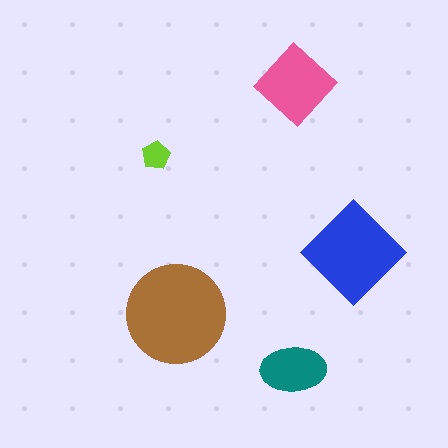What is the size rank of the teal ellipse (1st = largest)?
4th.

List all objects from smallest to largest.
The lime pentagon, the teal ellipse, the pink diamond, the blue diamond, the brown circle.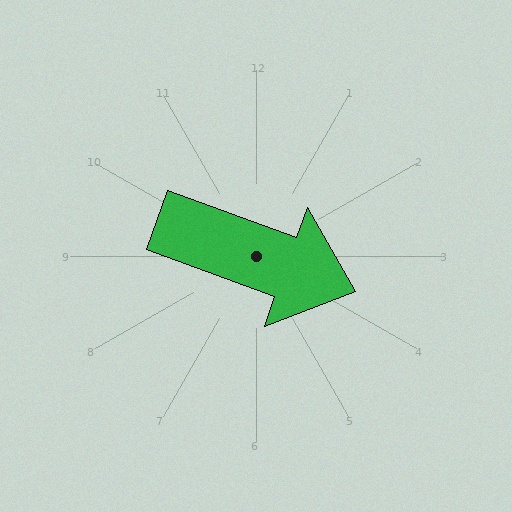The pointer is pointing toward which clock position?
Roughly 4 o'clock.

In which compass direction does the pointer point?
East.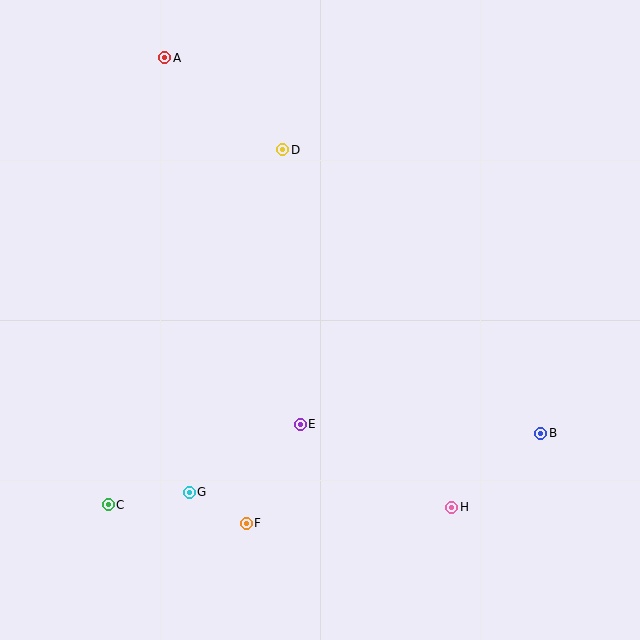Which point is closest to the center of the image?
Point E at (300, 424) is closest to the center.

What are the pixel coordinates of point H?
Point H is at (452, 507).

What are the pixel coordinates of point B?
Point B is at (541, 433).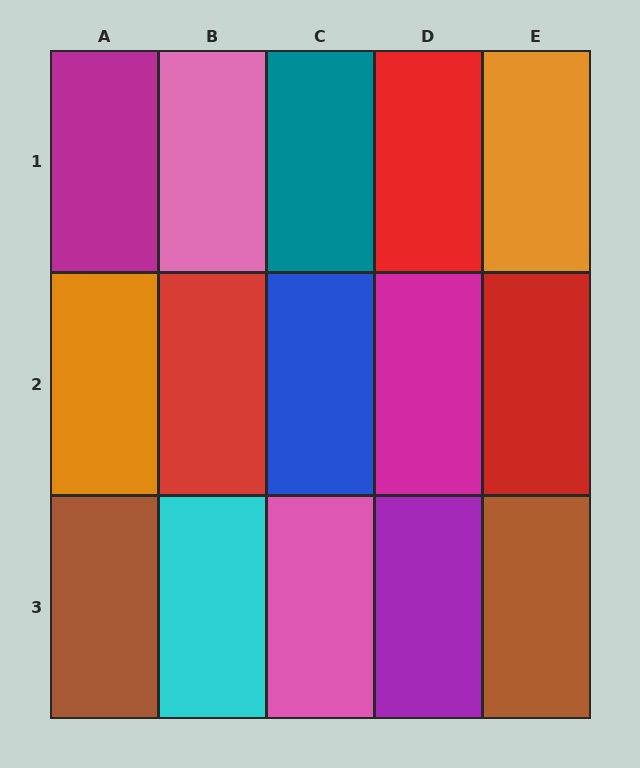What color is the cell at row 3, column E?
Brown.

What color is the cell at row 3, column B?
Cyan.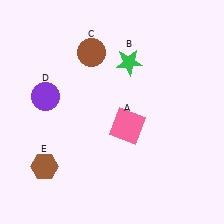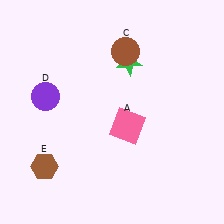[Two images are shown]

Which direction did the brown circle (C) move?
The brown circle (C) moved right.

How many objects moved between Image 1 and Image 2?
1 object moved between the two images.